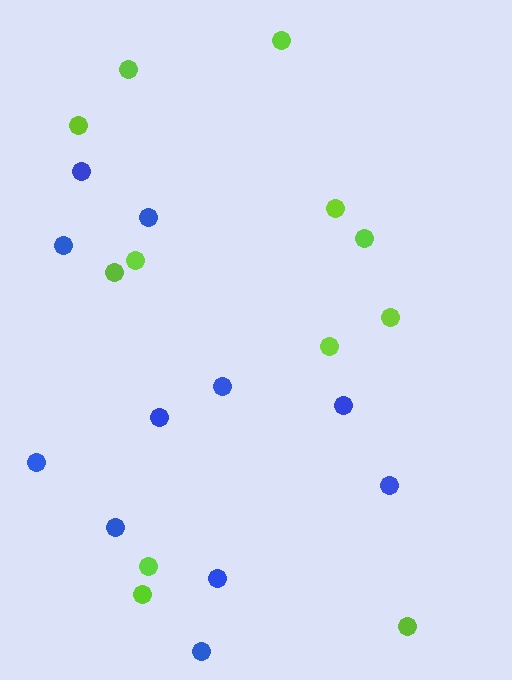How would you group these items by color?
There are 2 groups: one group of lime circles (12) and one group of blue circles (11).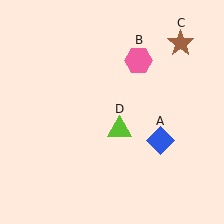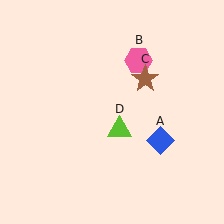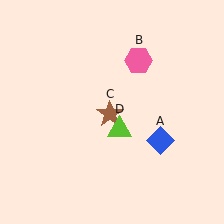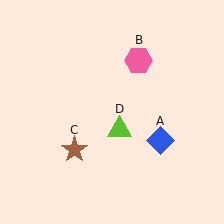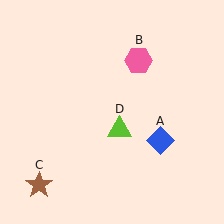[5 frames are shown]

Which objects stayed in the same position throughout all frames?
Blue diamond (object A) and pink hexagon (object B) and lime triangle (object D) remained stationary.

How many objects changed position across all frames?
1 object changed position: brown star (object C).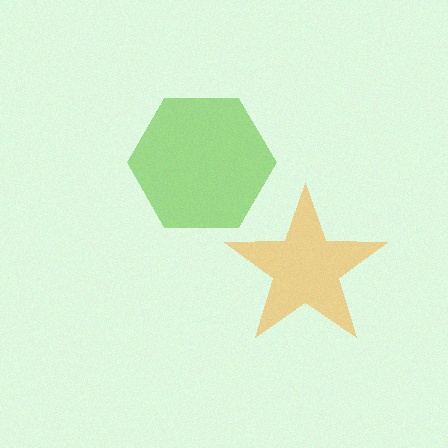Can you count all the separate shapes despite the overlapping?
Yes, there are 2 separate shapes.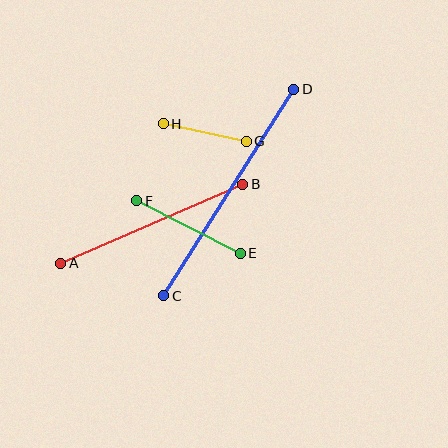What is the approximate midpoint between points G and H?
The midpoint is at approximately (205, 133) pixels.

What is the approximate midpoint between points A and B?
The midpoint is at approximately (152, 224) pixels.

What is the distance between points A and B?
The distance is approximately 198 pixels.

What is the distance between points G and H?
The distance is approximately 85 pixels.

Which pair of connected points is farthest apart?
Points C and D are farthest apart.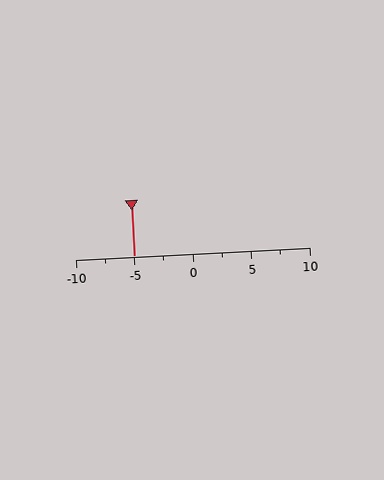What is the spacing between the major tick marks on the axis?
The major ticks are spaced 5 apart.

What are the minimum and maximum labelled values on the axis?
The axis runs from -10 to 10.